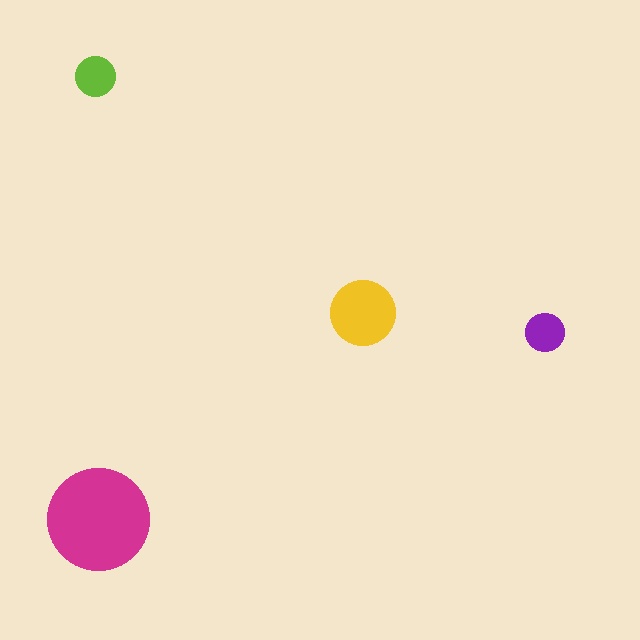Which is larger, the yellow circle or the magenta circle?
The magenta one.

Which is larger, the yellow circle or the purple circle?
The yellow one.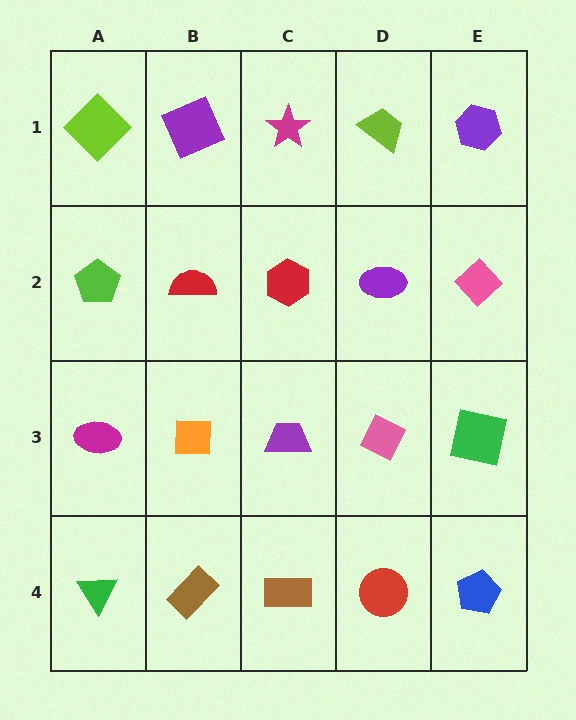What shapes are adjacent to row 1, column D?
A purple ellipse (row 2, column D), a magenta star (row 1, column C), a purple hexagon (row 1, column E).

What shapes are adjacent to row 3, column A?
A lime pentagon (row 2, column A), a green triangle (row 4, column A), an orange square (row 3, column B).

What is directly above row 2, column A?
A lime diamond.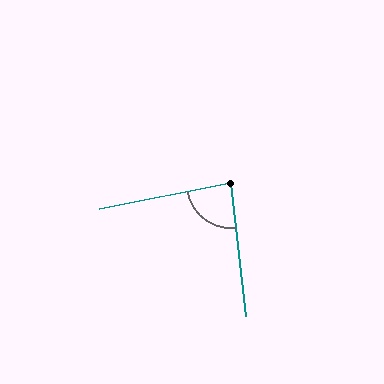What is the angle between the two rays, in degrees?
Approximately 85 degrees.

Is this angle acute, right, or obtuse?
It is approximately a right angle.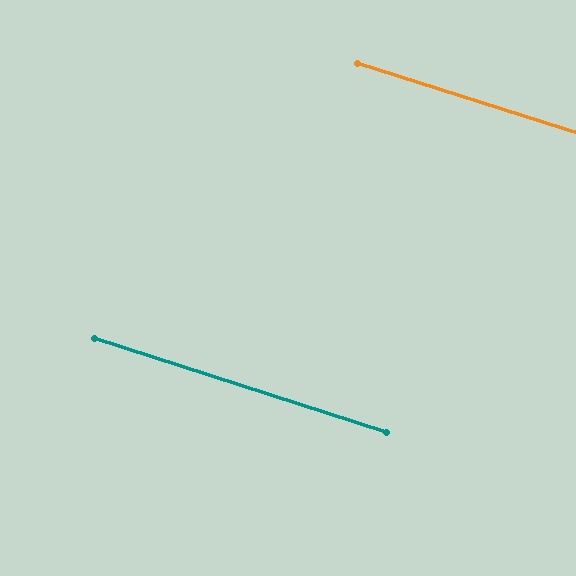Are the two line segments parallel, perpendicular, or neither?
Parallel — their directions differ by only 0.3°.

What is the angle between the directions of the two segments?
Approximately 0 degrees.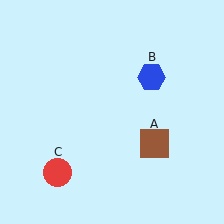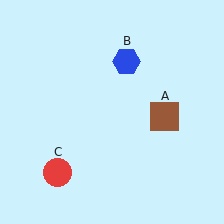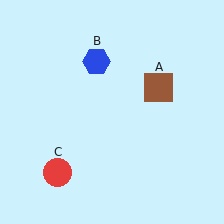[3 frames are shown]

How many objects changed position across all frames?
2 objects changed position: brown square (object A), blue hexagon (object B).